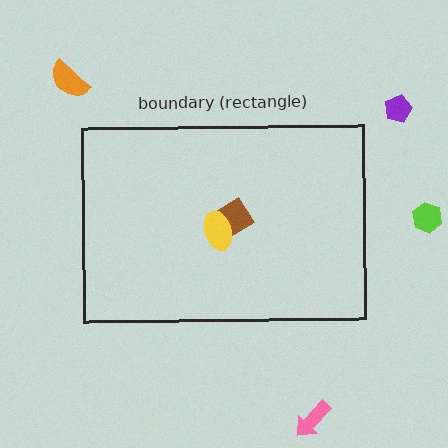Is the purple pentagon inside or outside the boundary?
Outside.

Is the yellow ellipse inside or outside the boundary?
Inside.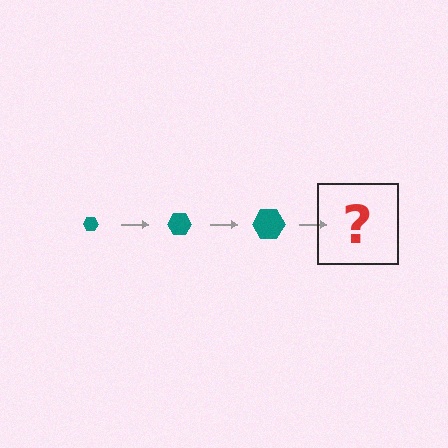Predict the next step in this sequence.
The next step is a teal hexagon, larger than the previous one.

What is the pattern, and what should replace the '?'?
The pattern is that the hexagon gets progressively larger each step. The '?' should be a teal hexagon, larger than the previous one.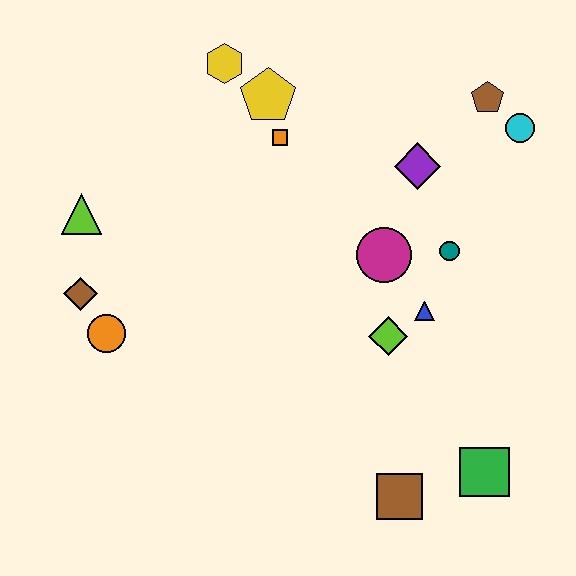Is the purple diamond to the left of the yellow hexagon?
No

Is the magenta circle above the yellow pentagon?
No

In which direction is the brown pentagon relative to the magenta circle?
The brown pentagon is above the magenta circle.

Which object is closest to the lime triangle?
The brown diamond is closest to the lime triangle.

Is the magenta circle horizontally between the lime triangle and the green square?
Yes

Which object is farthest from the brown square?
The yellow hexagon is farthest from the brown square.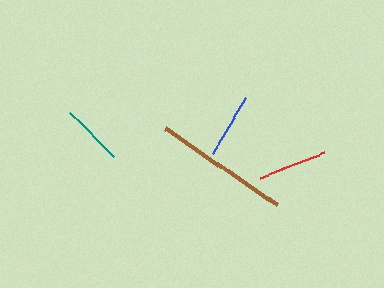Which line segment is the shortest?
The teal line is the shortest at approximately 61 pixels.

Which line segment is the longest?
The brown line is the longest at approximately 137 pixels.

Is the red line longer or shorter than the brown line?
The brown line is longer than the red line.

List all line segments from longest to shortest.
From longest to shortest: brown, red, blue, teal.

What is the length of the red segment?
The red segment is approximately 70 pixels long.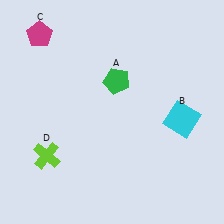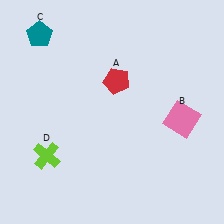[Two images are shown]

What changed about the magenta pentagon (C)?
In Image 1, C is magenta. In Image 2, it changed to teal.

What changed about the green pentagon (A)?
In Image 1, A is green. In Image 2, it changed to red.